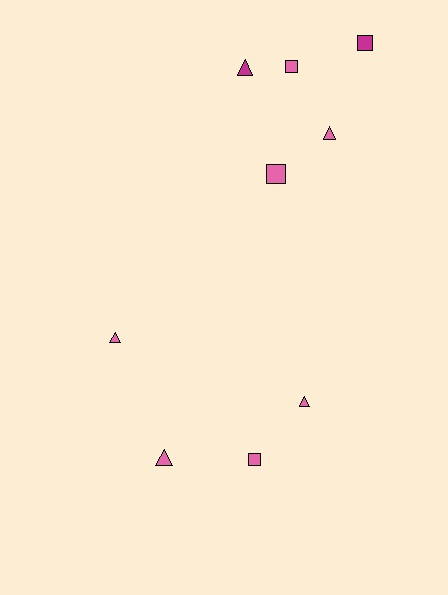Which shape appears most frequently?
Triangle, with 5 objects.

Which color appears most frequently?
Pink, with 7 objects.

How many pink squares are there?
There are 3 pink squares.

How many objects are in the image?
There are 9 objects.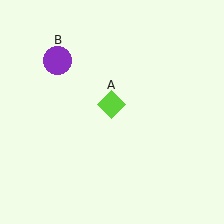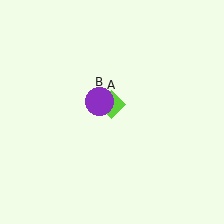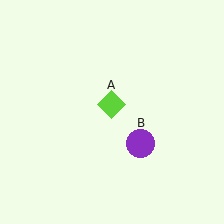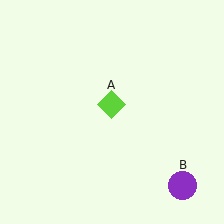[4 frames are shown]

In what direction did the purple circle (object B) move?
The purple circle (object B) moved down and to the right.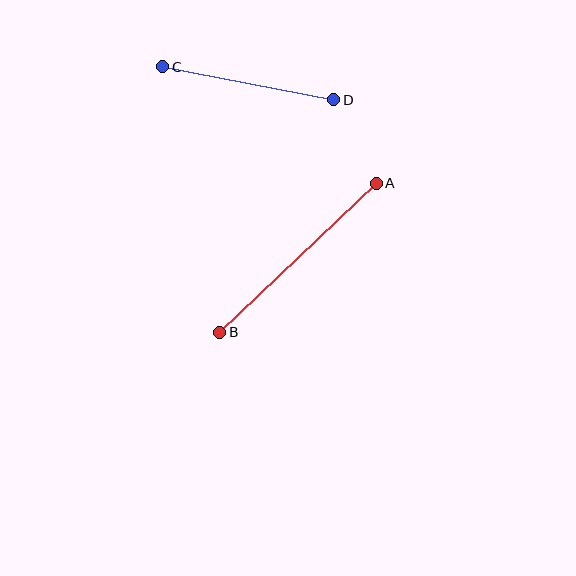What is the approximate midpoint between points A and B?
The midpoint is at approximately (298, 258) pixels.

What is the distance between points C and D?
The distance is approximately 174 pixels.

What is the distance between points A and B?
The distance is approximately 216 pixels.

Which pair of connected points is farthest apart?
Points A and B are farthest apart.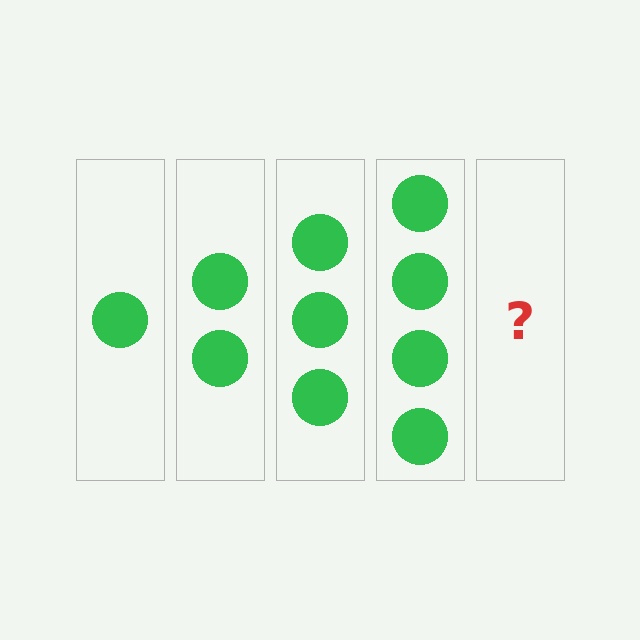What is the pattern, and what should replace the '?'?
The pattern is that each step adds one more circle. The '?' should be 5 circles.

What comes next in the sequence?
The next element should be 5 circles.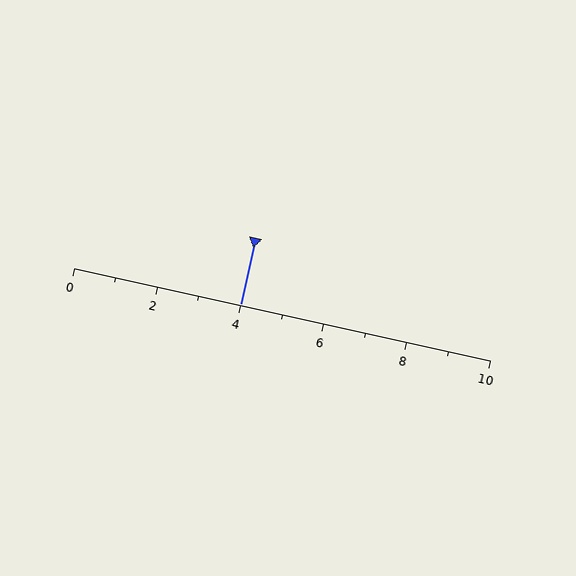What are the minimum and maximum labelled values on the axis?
The axis runs from 0 to 10.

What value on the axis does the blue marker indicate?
The marker indicates approximately 4.